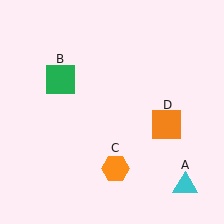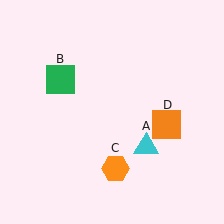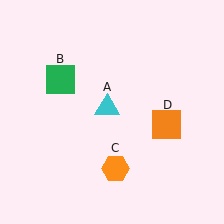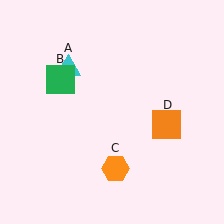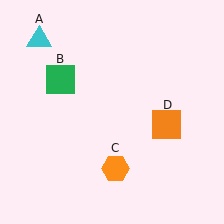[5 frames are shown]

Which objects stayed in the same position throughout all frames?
Green square (object B) and orange hexagon (object C) and orange square (object D) remained stationary.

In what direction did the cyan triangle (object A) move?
The cyan triangle (object A) moved up and to the left.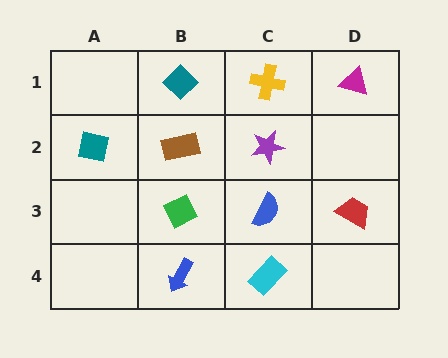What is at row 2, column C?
A purple star.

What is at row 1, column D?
A magenta triangle.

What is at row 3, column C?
A blue semicircle.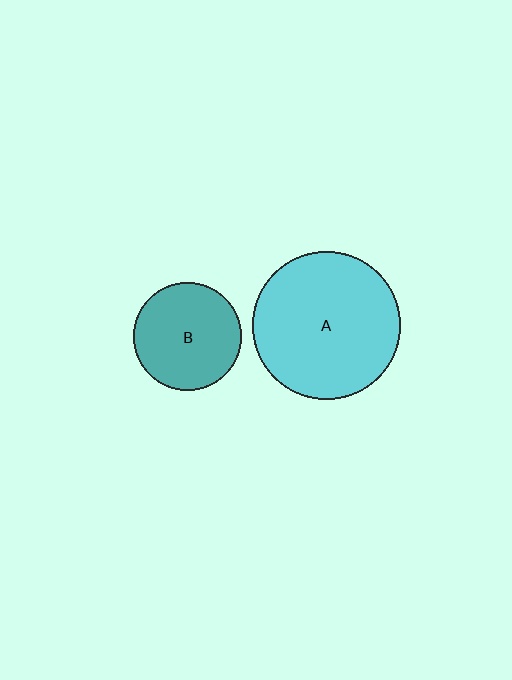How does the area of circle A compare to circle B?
Approximately 1.9 times.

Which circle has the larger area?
Circle A (cyan).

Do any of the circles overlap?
No, none of the circles overlap.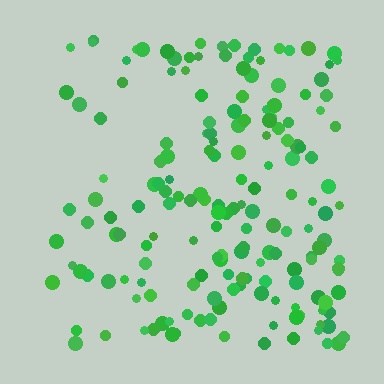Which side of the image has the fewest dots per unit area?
The left.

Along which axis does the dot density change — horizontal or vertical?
Horizontal.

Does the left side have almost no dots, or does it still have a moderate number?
Still a moderate number, just noticeably fewer than the right.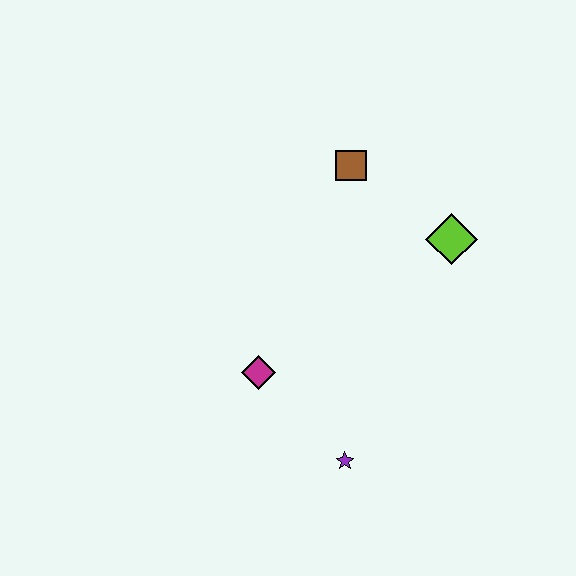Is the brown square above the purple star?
Yes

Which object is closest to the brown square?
The lime diamond is closest to the brown square.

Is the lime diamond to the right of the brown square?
Yes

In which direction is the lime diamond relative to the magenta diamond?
The lime diamond is to the right of the magenta diamond.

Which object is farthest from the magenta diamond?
The lime diamond is farthest from the magenta diamond.